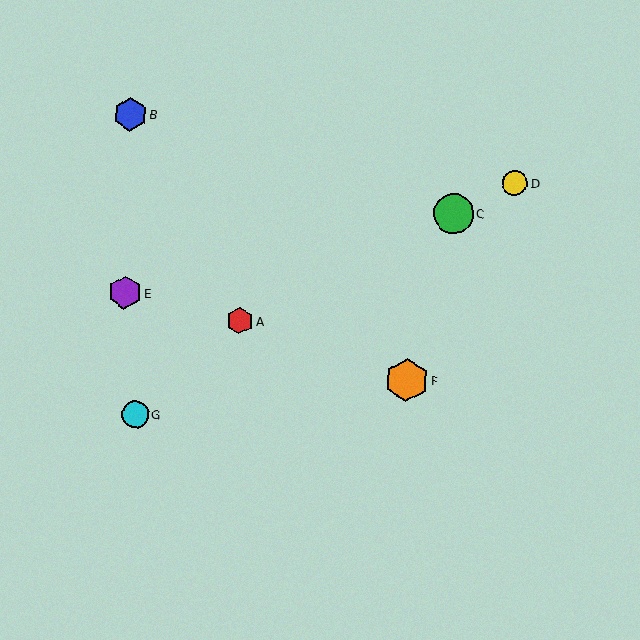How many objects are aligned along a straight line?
3 objects (A, C, D) are aligned along a straight line.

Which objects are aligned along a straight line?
Objects A, C, D are aligned along a straight line.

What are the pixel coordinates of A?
Object A is at (240, 321).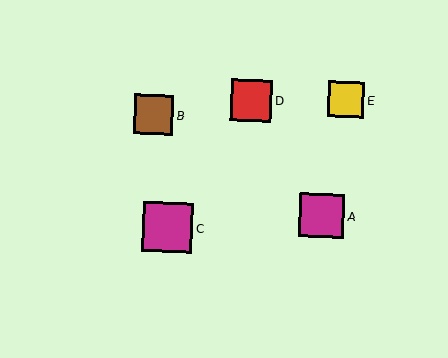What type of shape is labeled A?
Shape A is a magenta square.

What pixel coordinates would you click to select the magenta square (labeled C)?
Click at (168, 227) to select the magenta square C.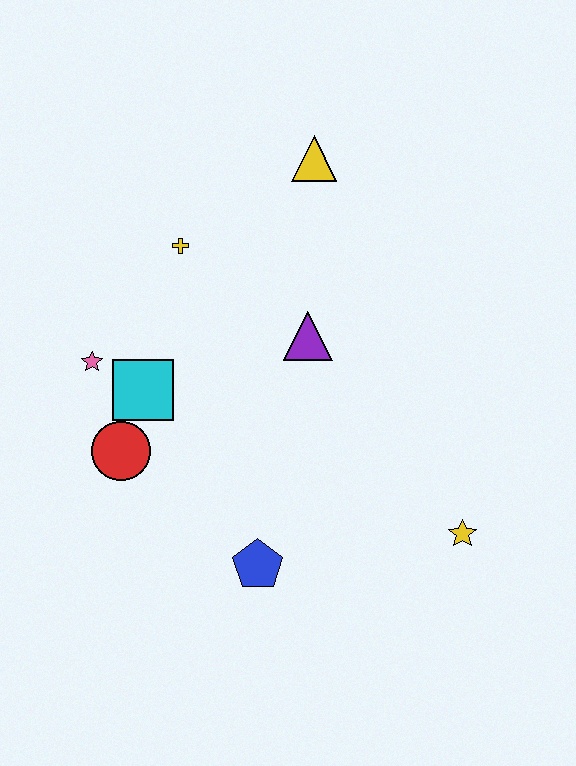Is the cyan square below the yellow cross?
Yes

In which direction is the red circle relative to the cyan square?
The red circle is below the cyan square.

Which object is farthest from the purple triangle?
The yellow star is farthest from the purple triangle.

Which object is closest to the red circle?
The cyan square is closest to the red circle.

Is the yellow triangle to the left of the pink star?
No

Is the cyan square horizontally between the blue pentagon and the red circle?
Yes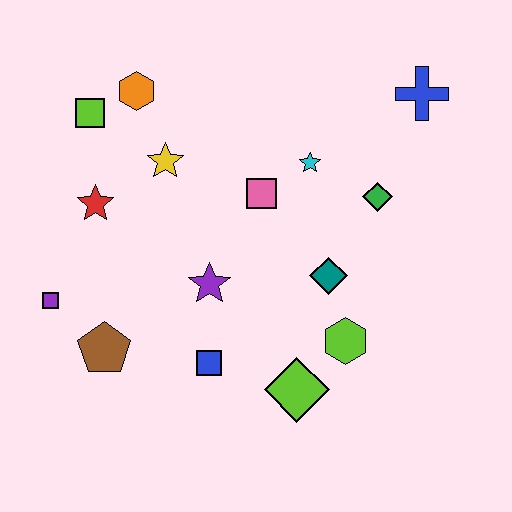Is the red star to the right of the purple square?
Yes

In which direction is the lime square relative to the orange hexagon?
The lime square is to the left of the orange hexagon.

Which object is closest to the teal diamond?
The lime hexagon is closest to the teal diamond.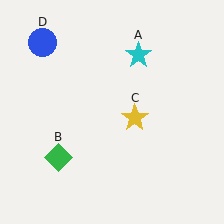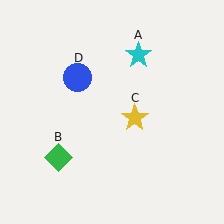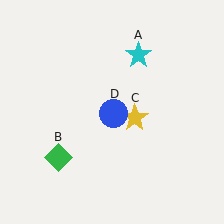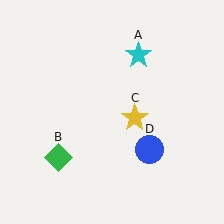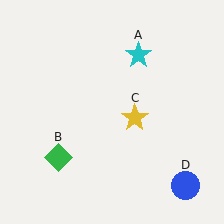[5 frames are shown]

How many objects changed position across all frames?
1 object changed position: blue circle (object D).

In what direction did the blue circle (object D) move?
The blue circle (object D) moved down and to the right.